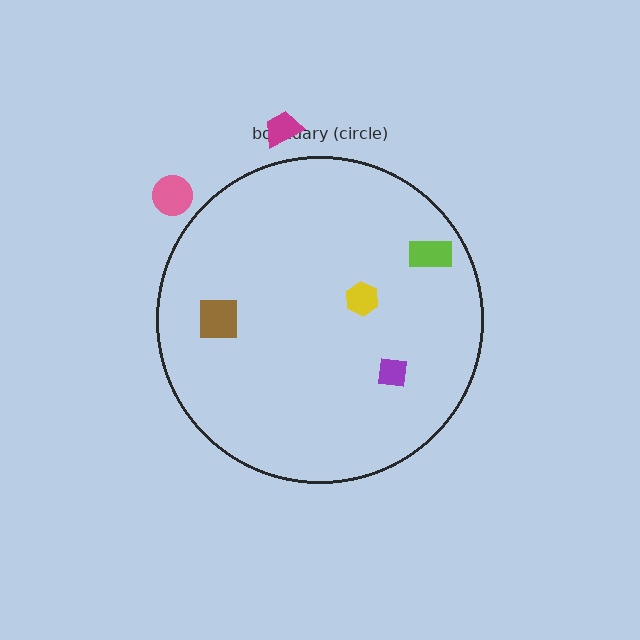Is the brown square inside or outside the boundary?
Inside.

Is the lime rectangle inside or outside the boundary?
Inside.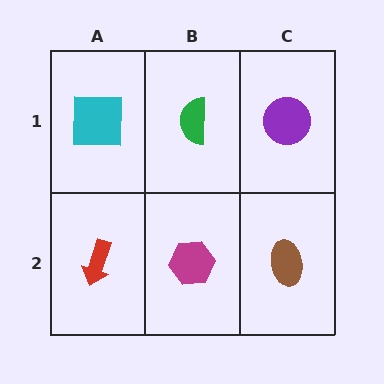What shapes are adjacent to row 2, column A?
A cyan square (row 1, column A), a magenta hexagon (row 2, column B).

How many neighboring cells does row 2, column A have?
2.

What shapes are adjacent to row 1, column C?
A brown ellipse (row 2, column C), a green semicircle (row 1, column B).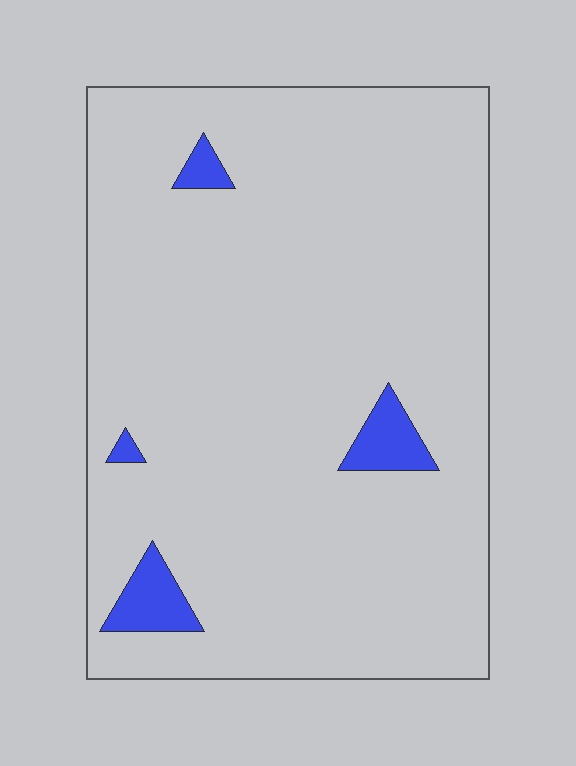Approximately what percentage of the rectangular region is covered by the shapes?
Approximately 5%.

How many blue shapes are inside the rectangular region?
4.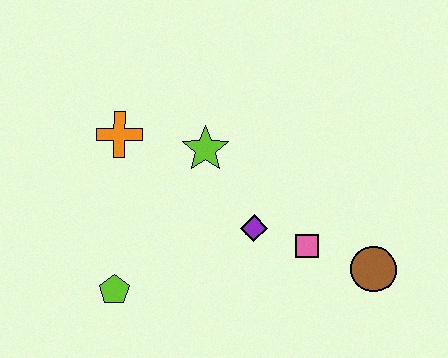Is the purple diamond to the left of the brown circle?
Yes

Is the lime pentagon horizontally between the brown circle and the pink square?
No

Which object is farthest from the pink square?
The orange cross is farthest from the pink square.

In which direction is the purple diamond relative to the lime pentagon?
The purple diamond is to the right of the lime pentagon.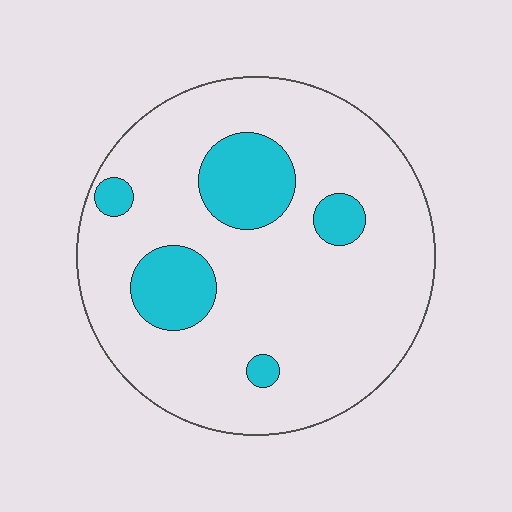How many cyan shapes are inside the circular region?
5.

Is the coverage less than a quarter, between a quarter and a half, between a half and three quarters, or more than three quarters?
Less than a quarter.